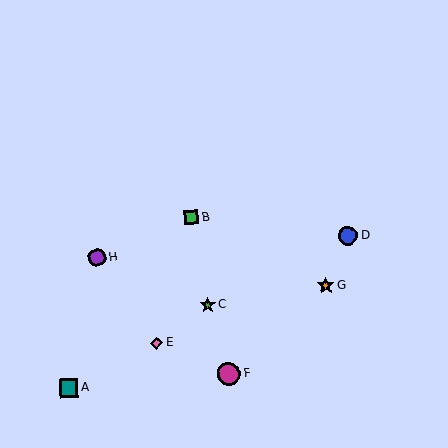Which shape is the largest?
The magenta circle (labeled F) is the largest.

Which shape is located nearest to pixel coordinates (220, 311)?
The green star (labeled C) at (208, 305) is nearest to that location.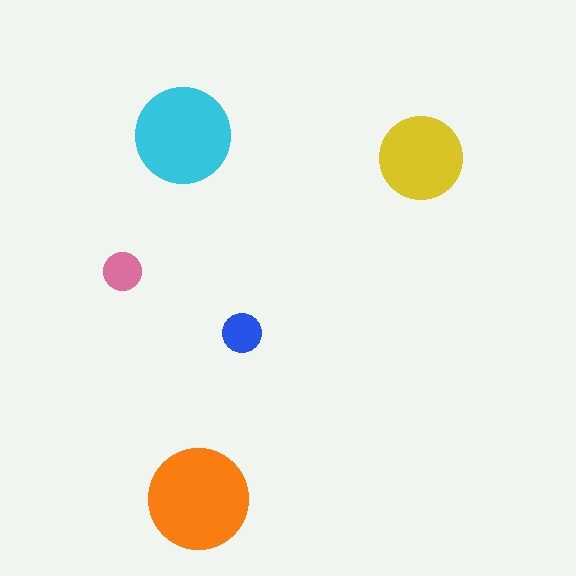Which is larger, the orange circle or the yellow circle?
The orange one.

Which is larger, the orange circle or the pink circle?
The orange one.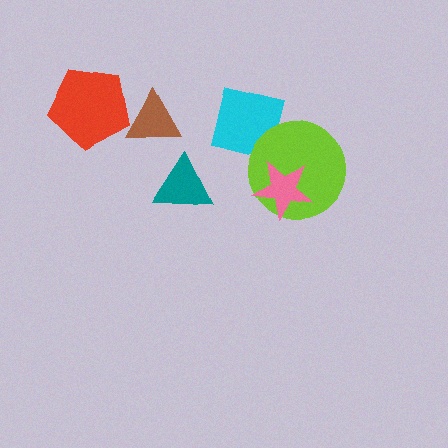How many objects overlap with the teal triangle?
0 objects overlap with the teal triangle.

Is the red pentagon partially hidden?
Yes, it is partially covered by another shape.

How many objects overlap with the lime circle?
2 objects overlap with the lime circle.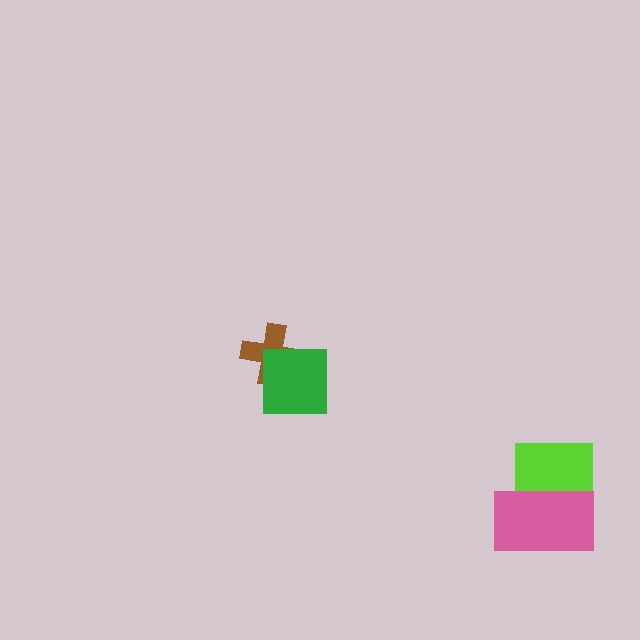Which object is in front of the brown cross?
The green square is in front of the brown cross.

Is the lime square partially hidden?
Yes, it is partially covered by another shape.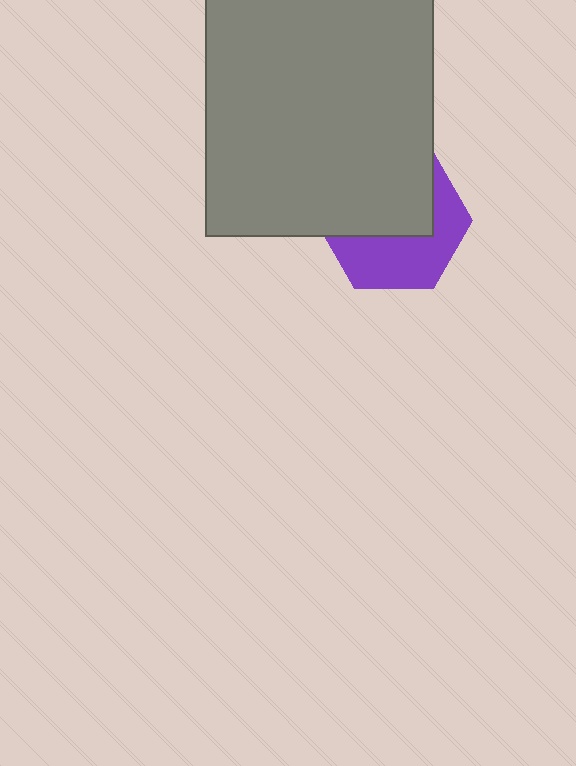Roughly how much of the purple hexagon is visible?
About half of it is visible (roughly 46%).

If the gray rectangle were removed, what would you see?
You would see the complete purple hexagon.